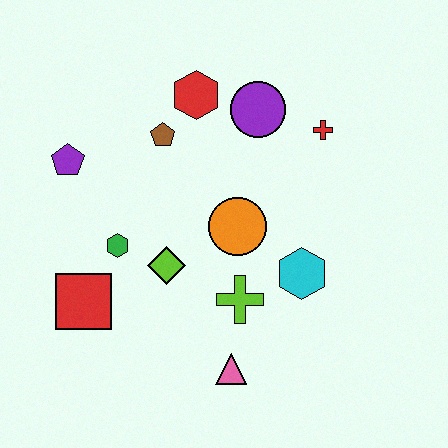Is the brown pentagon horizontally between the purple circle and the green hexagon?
Yes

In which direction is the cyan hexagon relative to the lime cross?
The cyan hexagon is to the right of the lime cross.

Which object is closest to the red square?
The green hexagon is closest to the red square.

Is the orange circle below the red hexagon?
Yes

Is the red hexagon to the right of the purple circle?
No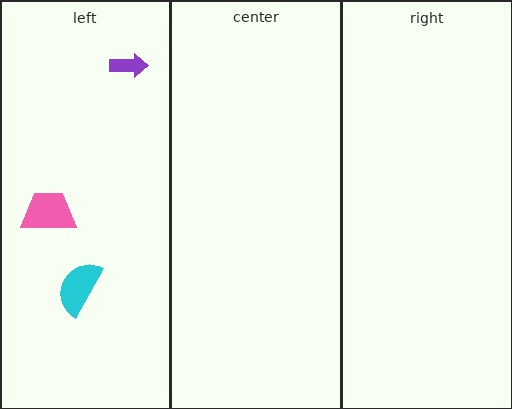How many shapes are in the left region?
3.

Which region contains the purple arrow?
The left region.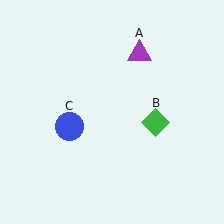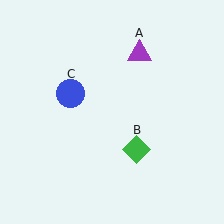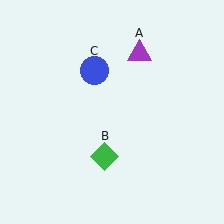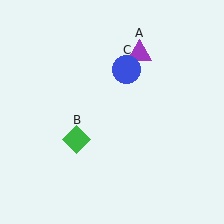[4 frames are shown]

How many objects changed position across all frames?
2 objects changed position: green diamond (object B), blue circle (object C).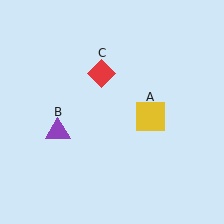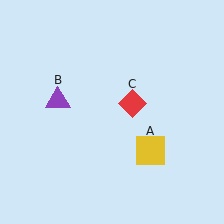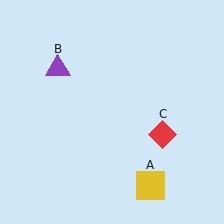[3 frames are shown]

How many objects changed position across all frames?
3 objects changed position: yellow square (object A), purple triangle (object B), red diamond (object C).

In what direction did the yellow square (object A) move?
The yellow square (object A) moved down.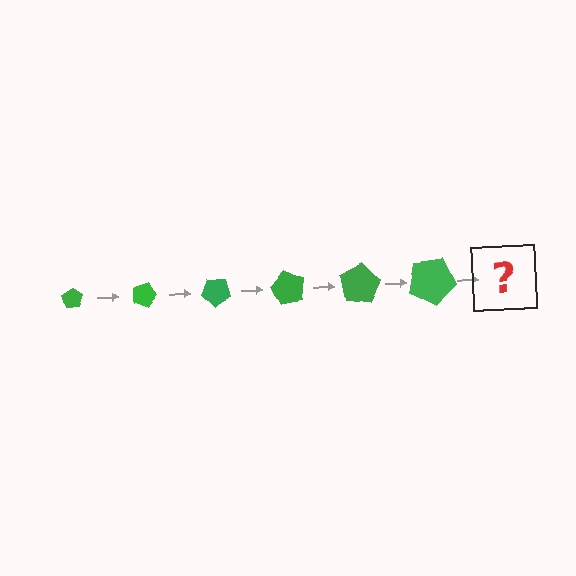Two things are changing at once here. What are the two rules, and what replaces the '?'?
The two rules are that the pentagon grows larger each step and it rotates 20 degrees each step. The '?' should be a pentagon, larger than the previous one and rotated 120 degrees from the start.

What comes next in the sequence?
The next element should be a pentagon, larger than the previous one and rotated 120 degrees from the start.